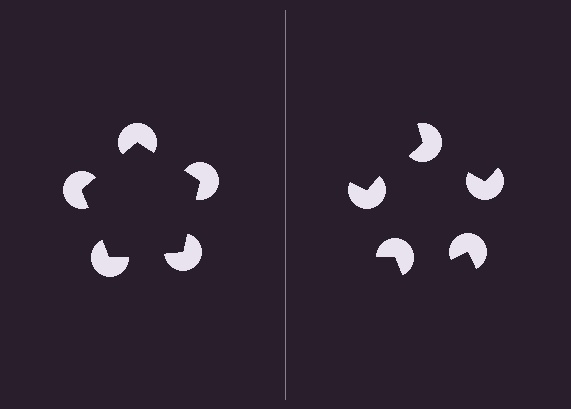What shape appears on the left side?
An illusory pentagon.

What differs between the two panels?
The pac-man discs are positioned identically on both sides; only the wedge orientations differ. On the left they align to a pentagon; on the right they are misaligned.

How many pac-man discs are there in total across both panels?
10 — 5 on each side.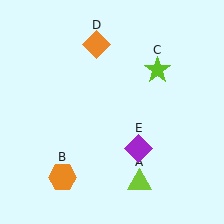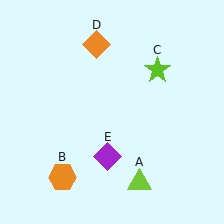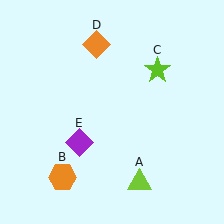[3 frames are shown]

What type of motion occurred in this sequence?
The purple diamond (object E) rotated clockwise around the center of the scene.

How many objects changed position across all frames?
1 object changed position: purple diamond (object E).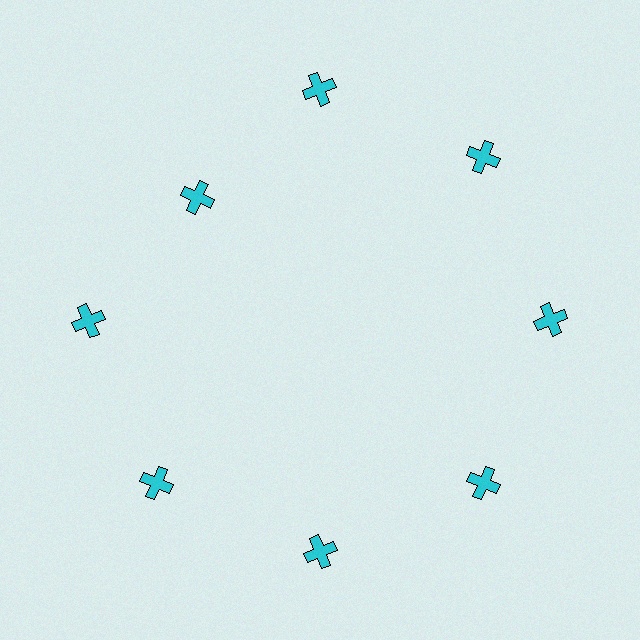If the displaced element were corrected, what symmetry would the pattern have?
It would have 8-fold rotational symmetry — the pattern would map onto itself every 45 degrees.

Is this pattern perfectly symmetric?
No. The 8 cyan crosses are arranged in a ring, but one element near the 10 o'clock position is pulled inward toward the center, breaking the 8-fold rotational symmetry.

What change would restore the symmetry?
The symmetry would be restored by moving it outward, back onto the ring so that all 8 crosses sit at equal angles and equal distance from the center.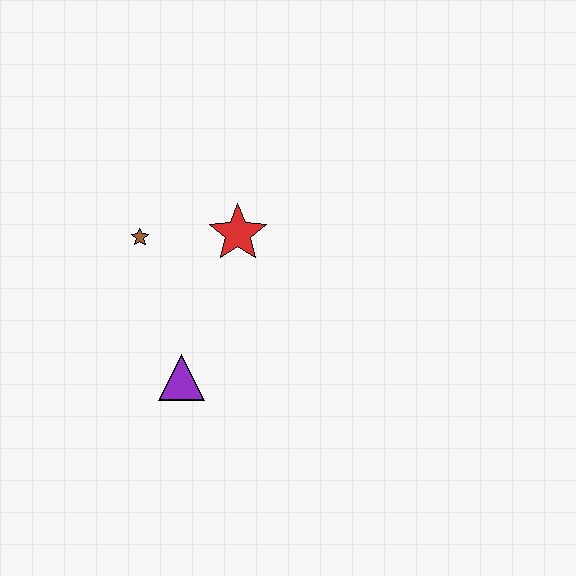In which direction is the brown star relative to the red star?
The brown star is to the left of the red star.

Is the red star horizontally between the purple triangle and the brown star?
No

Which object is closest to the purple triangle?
The brown star is closest to the purple triangle.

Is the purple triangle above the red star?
No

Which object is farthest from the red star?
The purple triangle is farthest from the red star.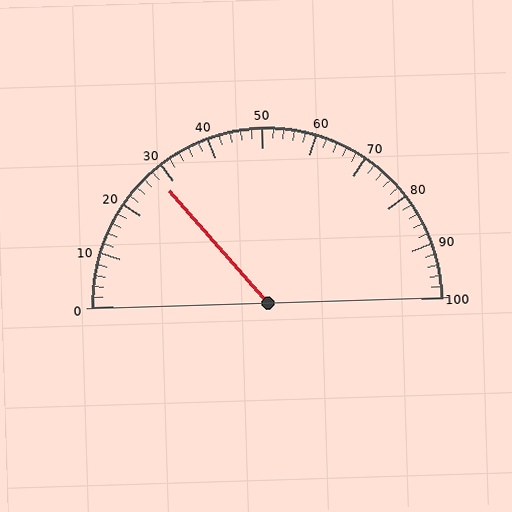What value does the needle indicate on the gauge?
The needle indicates approximately 28.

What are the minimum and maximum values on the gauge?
The gauge ranges from 0 to 100.